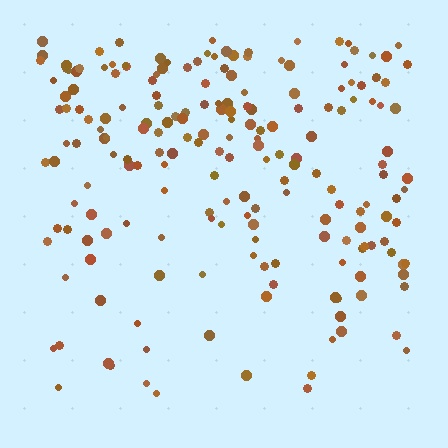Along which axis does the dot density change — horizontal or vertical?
Vertical.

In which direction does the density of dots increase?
From bottom to top, with the top side densest.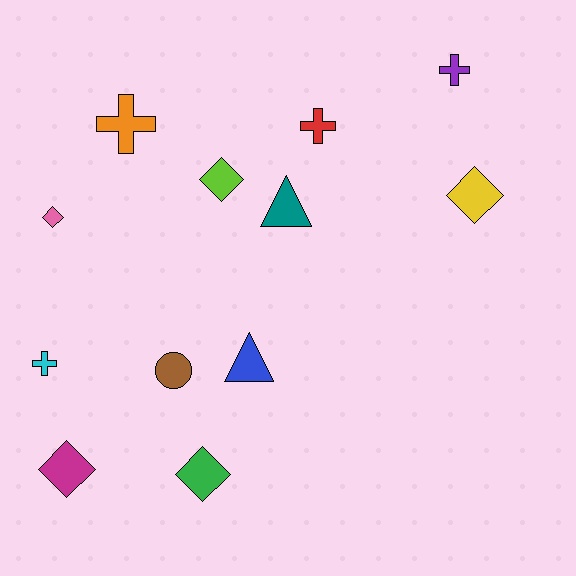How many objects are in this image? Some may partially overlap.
There are 12 objects.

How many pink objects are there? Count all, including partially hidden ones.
There is 1 pink object.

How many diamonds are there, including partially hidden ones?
There are 5 diamonds.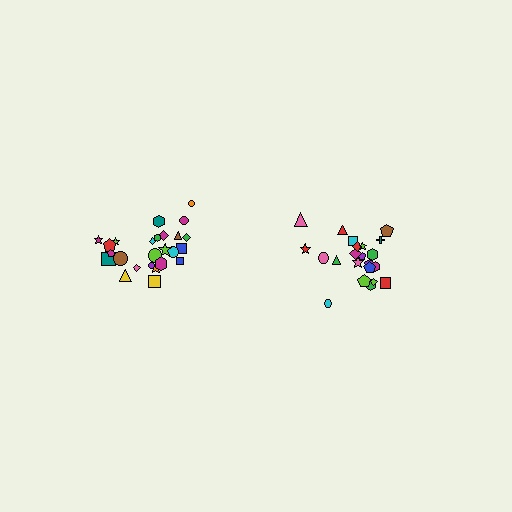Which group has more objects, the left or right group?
The left group.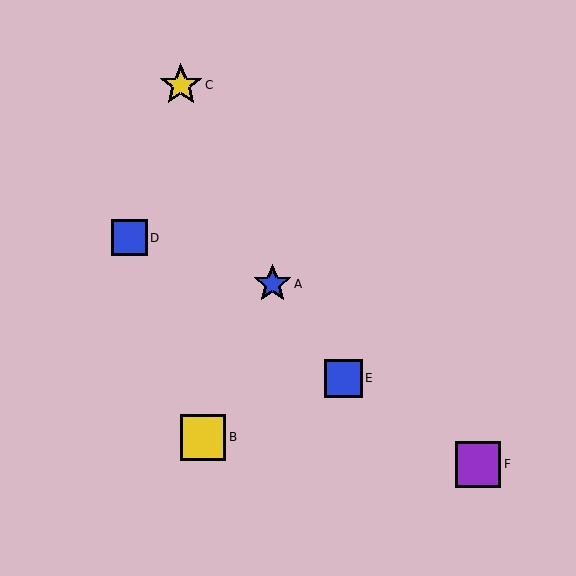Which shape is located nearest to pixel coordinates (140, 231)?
The blue square (labeled D) at (129, 238) is nearest to that location.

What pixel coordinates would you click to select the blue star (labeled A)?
Click at (272, 284) to select the blue star A.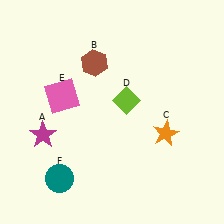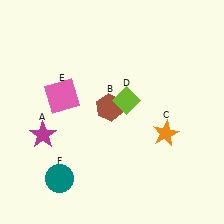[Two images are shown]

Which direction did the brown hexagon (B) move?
The brown hexagon (B) moved down.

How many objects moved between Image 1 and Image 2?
1 object moved between the two images.